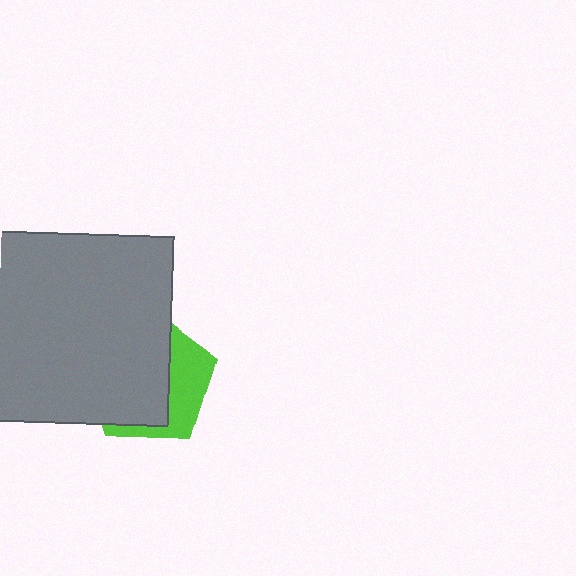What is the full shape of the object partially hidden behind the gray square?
The partially hidden object is a lime pentagon.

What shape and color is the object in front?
The object in front is a gray square.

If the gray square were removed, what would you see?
You would see the complete lime pentagon.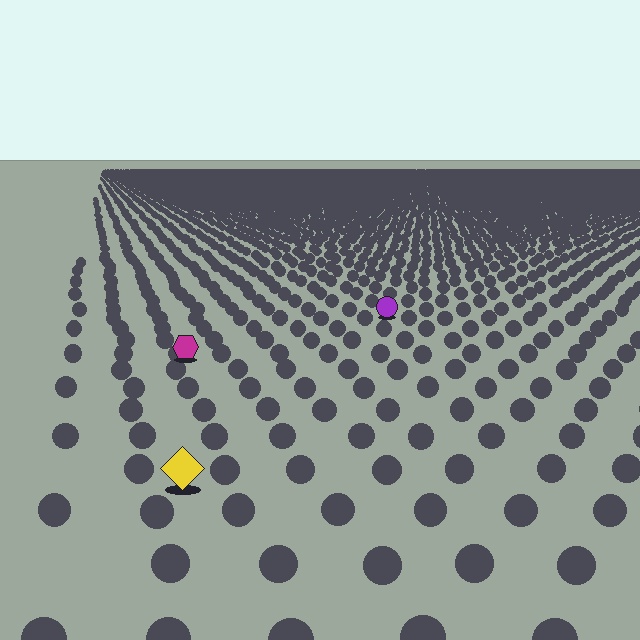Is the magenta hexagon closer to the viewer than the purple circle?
Yes. The magenta hexagon is closer — you can tell from the texture gradient: the ground texture is coarser near it.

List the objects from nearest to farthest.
From nearest to farthest: the yellow diamond, the magenta hexagon, the purple circle.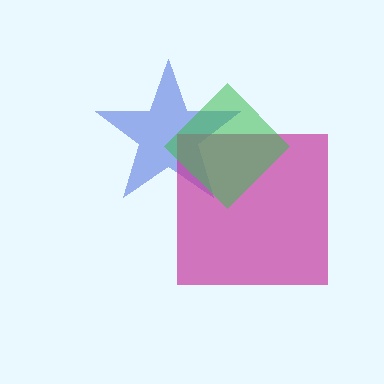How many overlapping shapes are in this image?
There are 3 overlapping shapes in the image.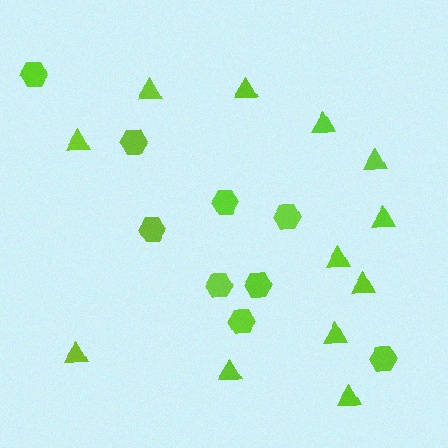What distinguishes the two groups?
There are 2 groups: one group of hexagons (9) and one group of triangles (12).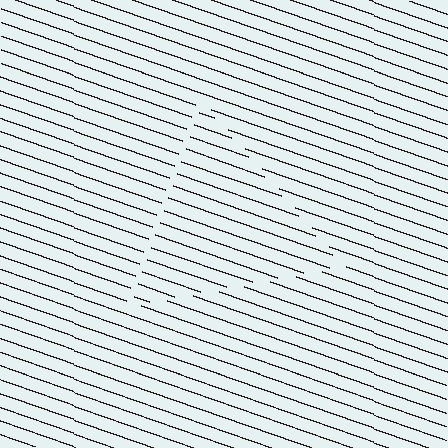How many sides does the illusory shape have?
3 sides — the line-ends trace a triangle.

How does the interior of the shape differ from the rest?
The interior of the shape contains the same grating, shifted by half a period — the contour is defined by the phase discontinuity where line-ends from the inner and outer gratings abut.